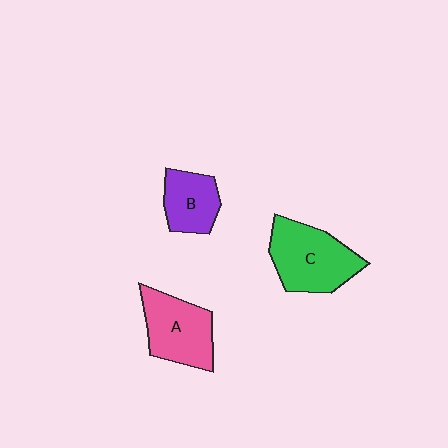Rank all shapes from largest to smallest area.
From largest to smallest: C (green), A (pink), B (purple).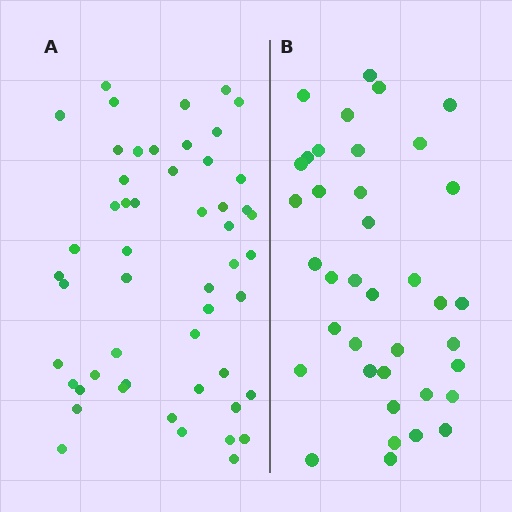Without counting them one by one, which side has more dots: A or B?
Region A (the left region) has more dots.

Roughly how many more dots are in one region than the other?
Region A has approximately 15 more dots than region B.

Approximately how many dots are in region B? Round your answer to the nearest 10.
About 40 dots. (The exact count is 38, which rounds to 40.)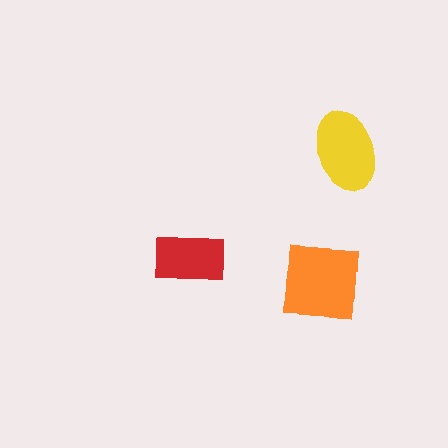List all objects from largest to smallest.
The orange square, the yellow ellipse, the red rectangle.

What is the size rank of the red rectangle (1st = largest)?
3rd.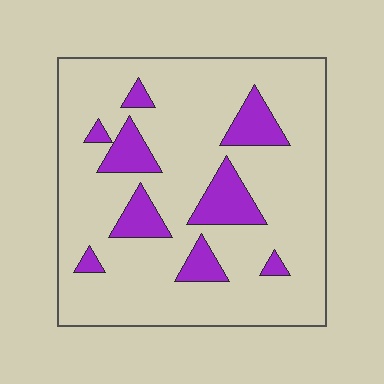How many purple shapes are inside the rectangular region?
9.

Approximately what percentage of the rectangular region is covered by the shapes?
Approximately 15%.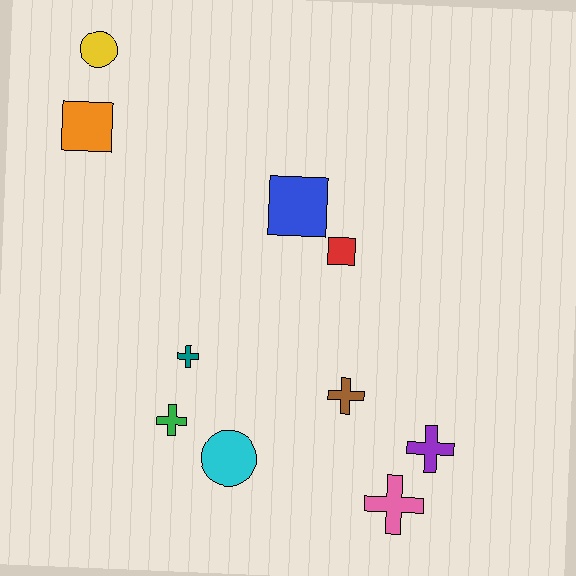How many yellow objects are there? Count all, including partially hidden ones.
There is 1 yellow object.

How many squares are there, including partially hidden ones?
There are 3 squares.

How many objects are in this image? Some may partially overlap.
There are 10 objects.